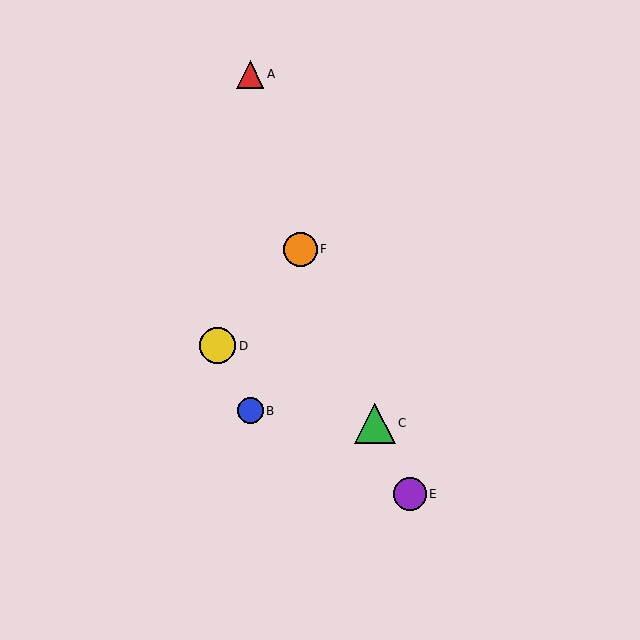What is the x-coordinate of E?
Object E is at x≈410.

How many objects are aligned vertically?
2 objects (A, B) are aligned vertically.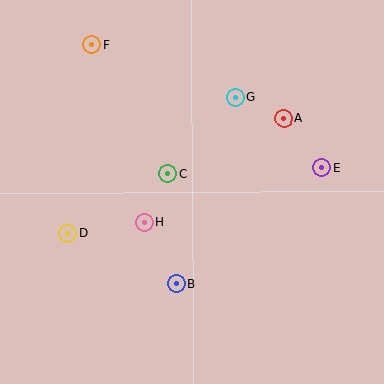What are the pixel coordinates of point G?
Point G is at (235, 97).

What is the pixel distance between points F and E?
The distance between F and E is 261 pixels.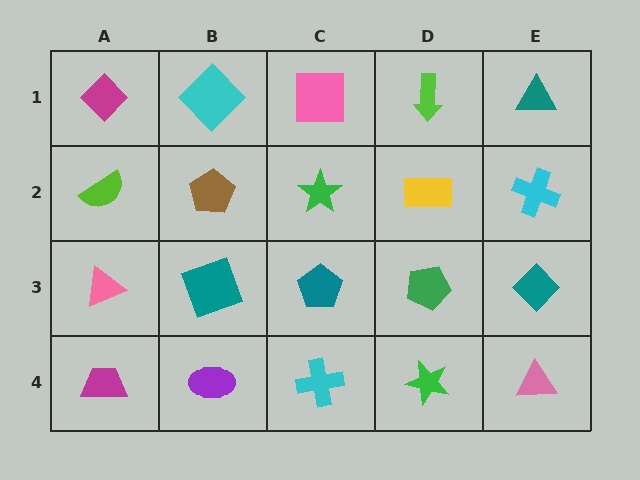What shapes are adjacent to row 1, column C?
A green star (row 2, column C), a cyan diamond (row 1, column B), a lime arrow (row 1, column D).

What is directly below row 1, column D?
A yellow rectangle.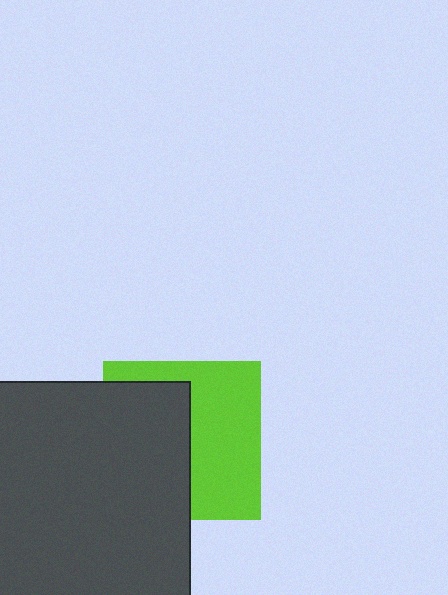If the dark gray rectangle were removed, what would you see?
You would see the complete lime square.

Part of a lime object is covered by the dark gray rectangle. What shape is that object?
It is a square.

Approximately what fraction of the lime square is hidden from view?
Roughly 49% of the lime square is hidden behind the dark gray rectangle.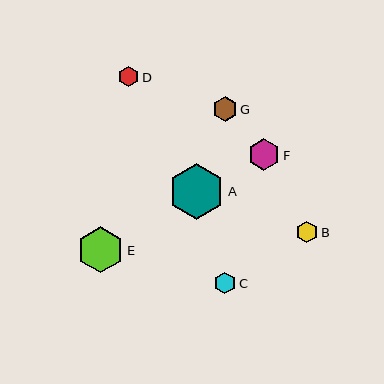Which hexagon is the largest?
Hexagon A is the largest with a size of approximately 56 pixels.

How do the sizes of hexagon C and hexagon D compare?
Hexagon C and hexagon D are approximately the same size.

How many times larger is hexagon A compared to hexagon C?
Hexagon A is approximately 2.6 times the size of hexagon C.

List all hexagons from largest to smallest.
From largest to smallest: A, E, F, G, C, B, D.